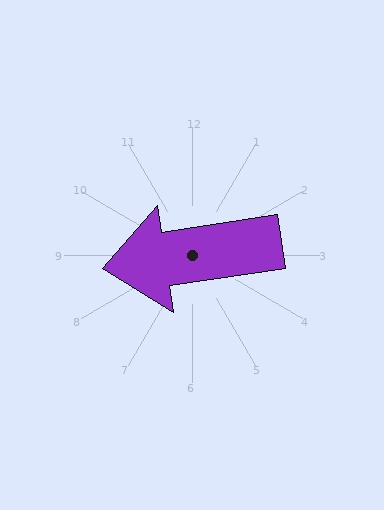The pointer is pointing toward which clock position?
Roughly 9 o'clock.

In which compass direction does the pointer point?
West.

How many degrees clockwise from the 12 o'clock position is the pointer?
Approximately 261 degrees.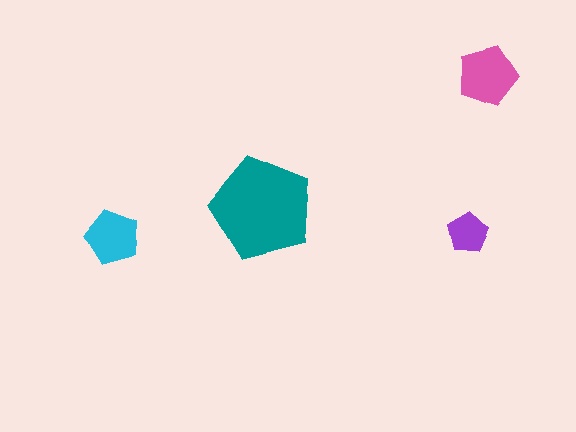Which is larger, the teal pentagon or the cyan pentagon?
The teal one.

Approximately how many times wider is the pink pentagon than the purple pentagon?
About 1.5 times wider.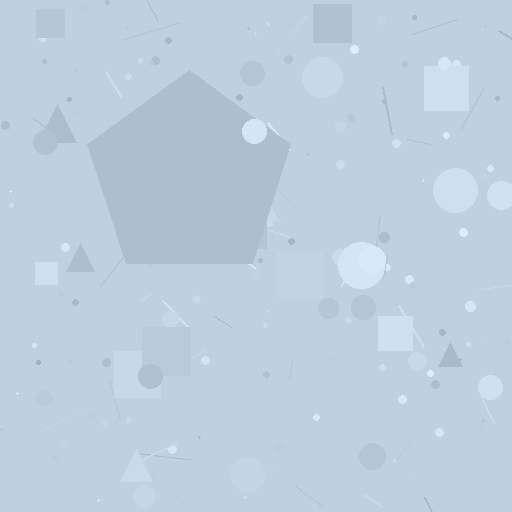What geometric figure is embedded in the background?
A pentagon is embedded in the background.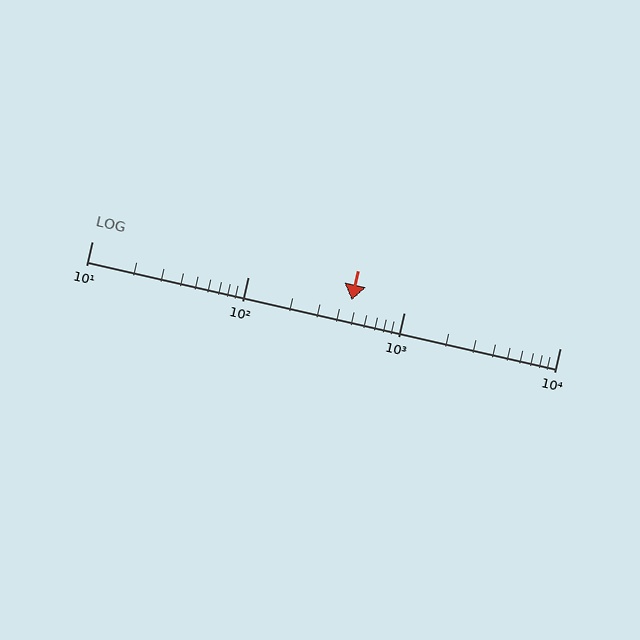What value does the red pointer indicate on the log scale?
The pointer indicates approximately 460.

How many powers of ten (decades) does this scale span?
The scale spans 3 decades, from 10 to 10000.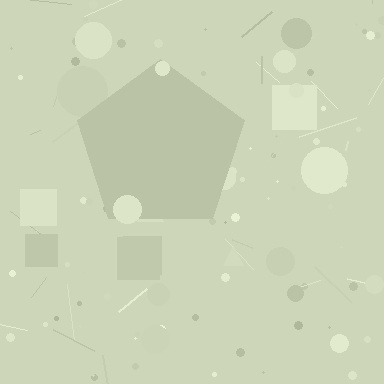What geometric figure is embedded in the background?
A pentagon is embedded in the background.